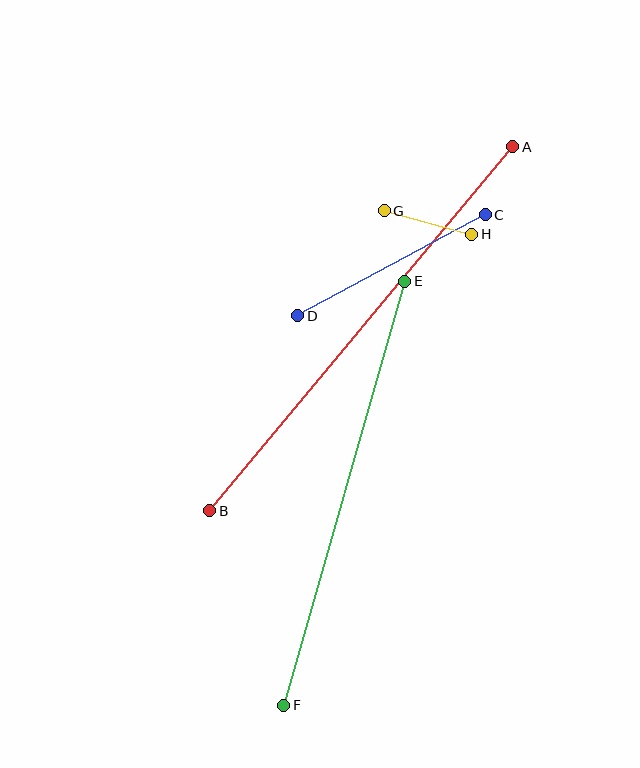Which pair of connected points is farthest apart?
Points A and B are farthest apart.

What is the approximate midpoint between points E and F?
The midpoint is at approximately (344, 493) pixels.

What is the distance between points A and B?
The distance is approximately 474 pixels.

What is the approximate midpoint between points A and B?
The midpoint is at approximately (361, 329) pixels.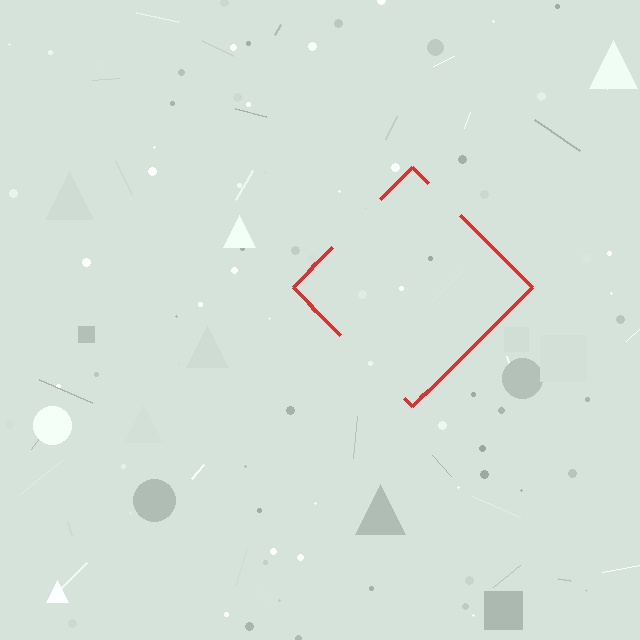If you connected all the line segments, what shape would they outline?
They would outline a diamond.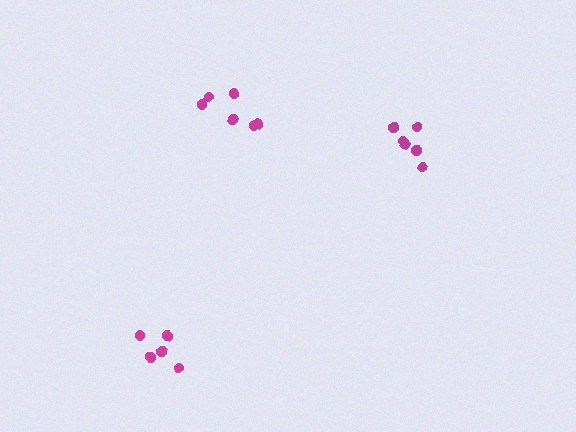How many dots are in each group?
Group 1: 6 dots, Group 2: 6 dots, Group 3: 5 dots (17 total).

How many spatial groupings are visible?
There are 3 spatial groupings.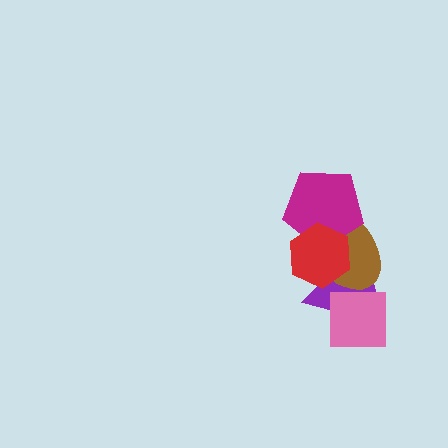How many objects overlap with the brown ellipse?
3 objects overlap with the brown ellipse.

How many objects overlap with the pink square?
1 object overlaps with the pink square.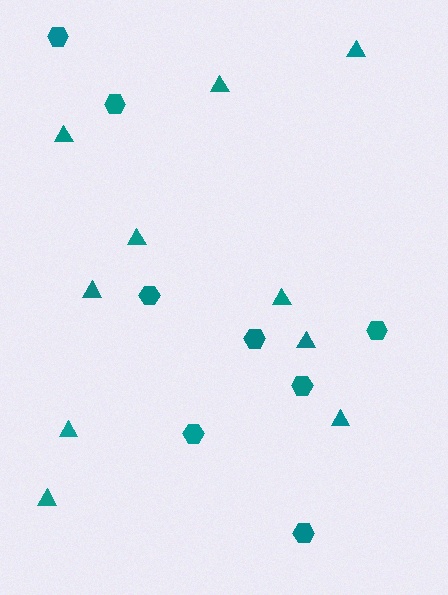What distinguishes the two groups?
There are 2 groups: one group of triangles (10) and one group of hexagons (8).